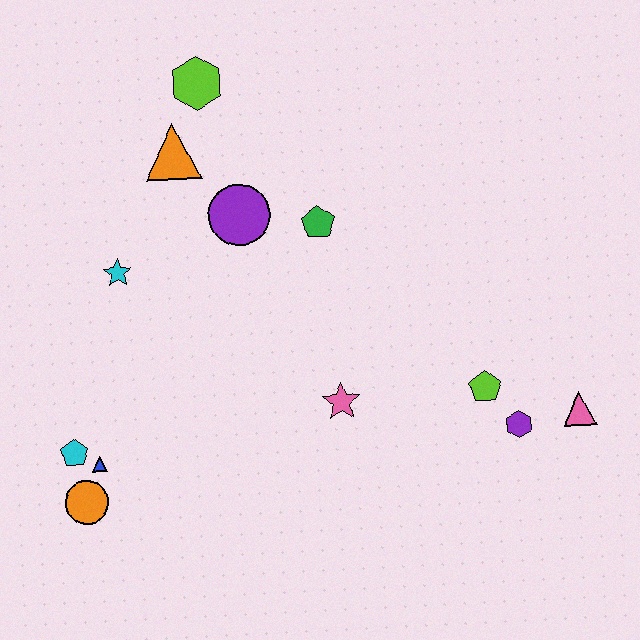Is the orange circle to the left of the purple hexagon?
Yes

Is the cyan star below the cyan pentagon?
No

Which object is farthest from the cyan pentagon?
The pink triangle is farthest from the cyan pentagon.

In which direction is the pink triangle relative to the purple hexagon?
The pink triangle is to the right of the purple hexagon.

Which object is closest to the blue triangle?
The cyan pentagon is closest to the blue triangle.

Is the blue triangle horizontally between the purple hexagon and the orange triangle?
No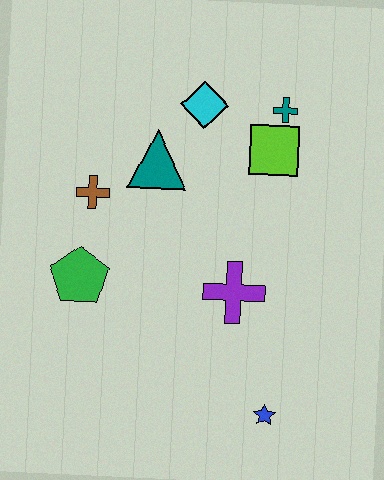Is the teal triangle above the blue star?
Yes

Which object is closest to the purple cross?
The blue star is closest to the purple cross.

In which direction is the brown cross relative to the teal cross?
The brown cross is to the left of the teal cross.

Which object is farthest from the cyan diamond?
The blue star is farthest from the cyan diamond.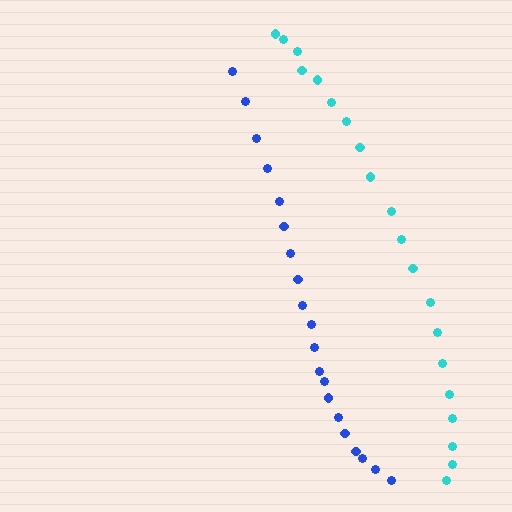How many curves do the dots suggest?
There are 2 distinct paths.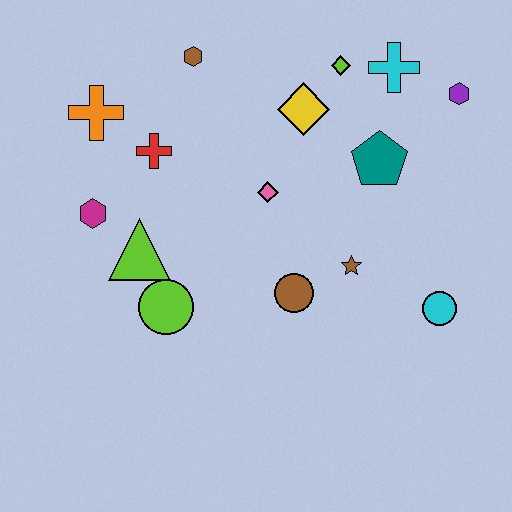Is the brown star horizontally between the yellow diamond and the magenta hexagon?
No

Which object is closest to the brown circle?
The brown star is closest to the brown circle.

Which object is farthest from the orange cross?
The cyan circle is farthest from the orange cross.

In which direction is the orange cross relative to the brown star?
The orange cross is to the left of the brown star.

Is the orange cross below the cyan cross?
Yes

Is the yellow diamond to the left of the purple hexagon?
Yes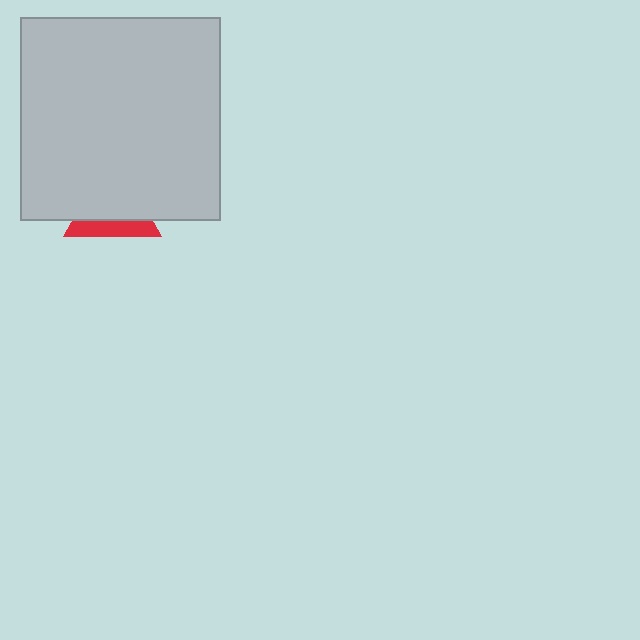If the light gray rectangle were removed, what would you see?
You would see the complete red triangle.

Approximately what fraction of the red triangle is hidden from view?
Roughly 67% of the red triangle is hidden behind the light gray rectangle.